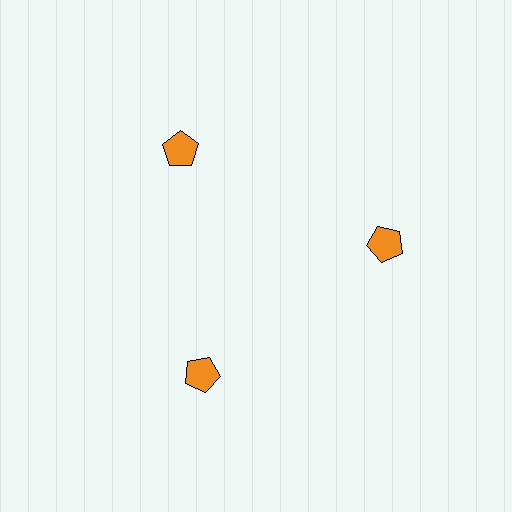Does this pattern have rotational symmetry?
Yes, this pattern has 3-fold rotational symmetry. It looks the same after rotating 120 degrees around the center.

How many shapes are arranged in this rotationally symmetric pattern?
There are 3 shapes, arranged in 3 groups of 1.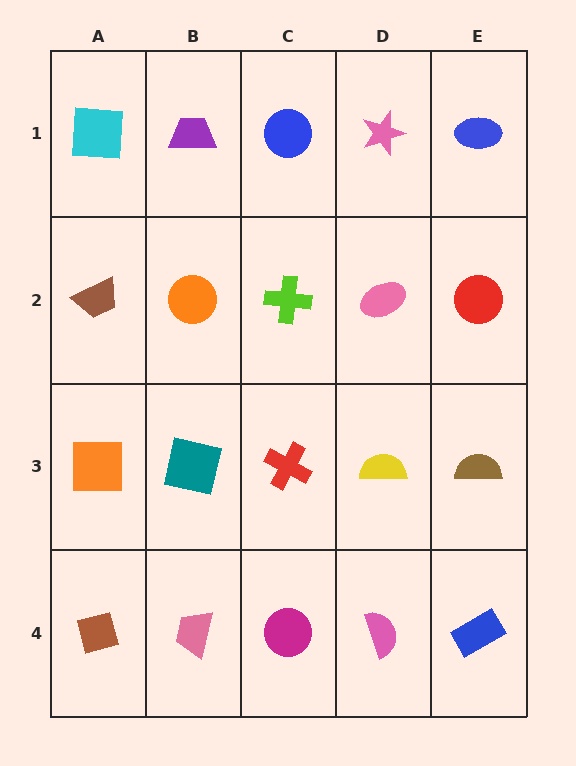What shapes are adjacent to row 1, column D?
A pink ellipse (row 2, column D), a blue circle (row 1, column C), a blue ellipse (row 1, column E).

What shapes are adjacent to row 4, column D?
A yellow semicircle (row 3, column D), a magenta circle (row 4, column C), a blue rectangle (row 4, column E).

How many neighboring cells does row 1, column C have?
3.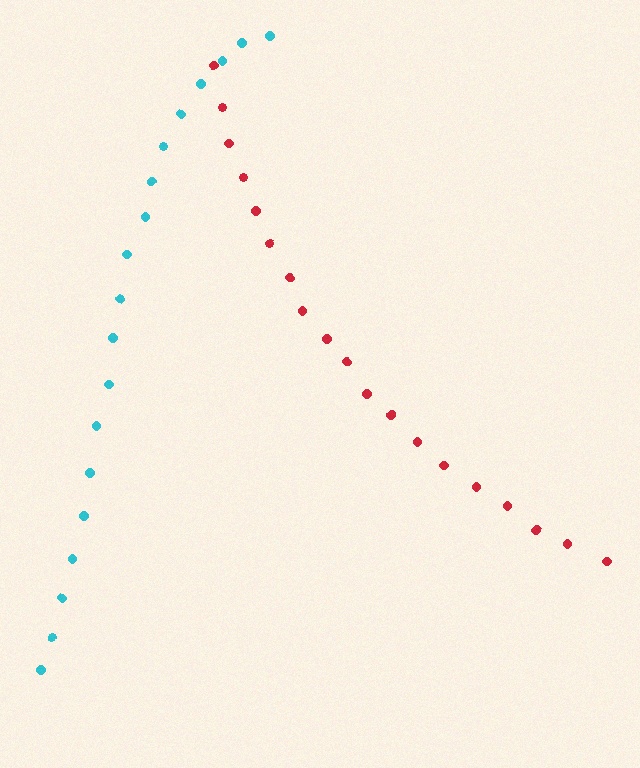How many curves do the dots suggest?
There are 2 distinct paths.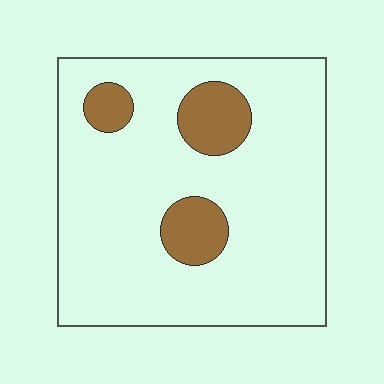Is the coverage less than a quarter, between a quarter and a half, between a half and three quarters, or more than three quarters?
Less than a quarter.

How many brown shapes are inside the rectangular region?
3.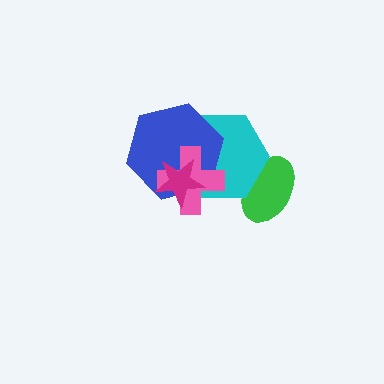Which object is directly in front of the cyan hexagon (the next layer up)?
The blue hexagon is directly in front of the cyan hexagon.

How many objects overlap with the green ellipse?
1 object overlaps with the green ellipse.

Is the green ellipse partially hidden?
Yes, it is partially covered by another shape.